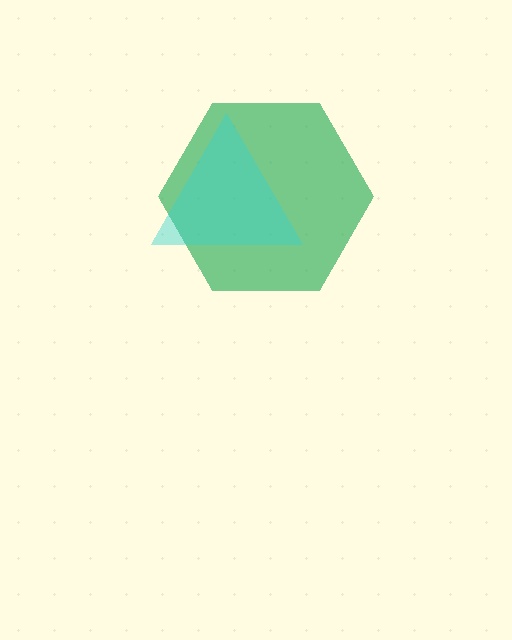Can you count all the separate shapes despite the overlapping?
Yes, there are 2 separate shapes.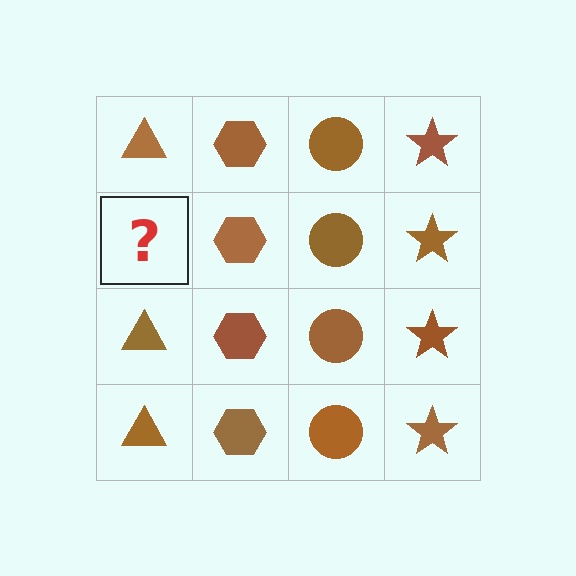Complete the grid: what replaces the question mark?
The question mark should be replaced with a brown triangle.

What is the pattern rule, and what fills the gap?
The rule is that each column has a consistent shape. The gap should be filled with a brown triangle.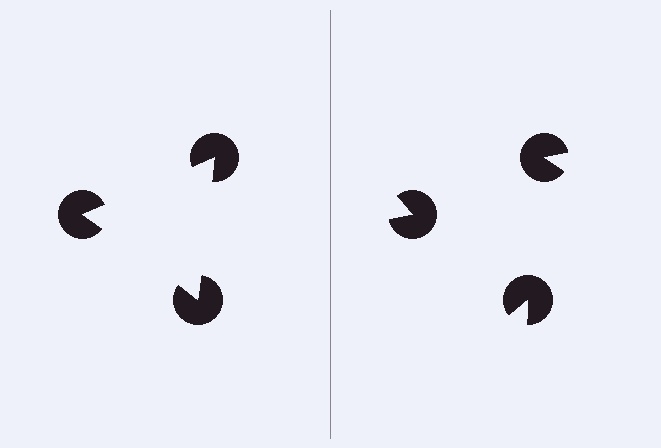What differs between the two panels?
The pac-man discs are positioned identically on both sides; only the wedge orientations differ. On the left they align to a triangle; on the right they are misaligned.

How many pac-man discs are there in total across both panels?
6 — 3 on each side.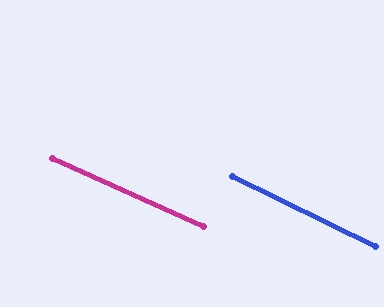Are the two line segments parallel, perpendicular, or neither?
Parallel — their directions differ by only 1.8°.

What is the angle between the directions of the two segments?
Approximately 2 degrees.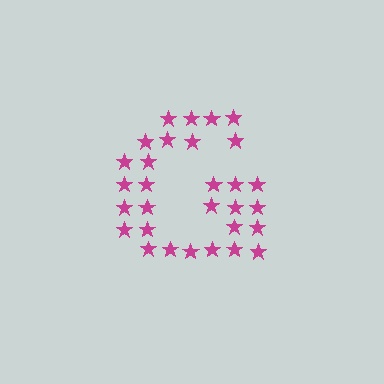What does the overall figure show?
The overall figure shows the letter G.